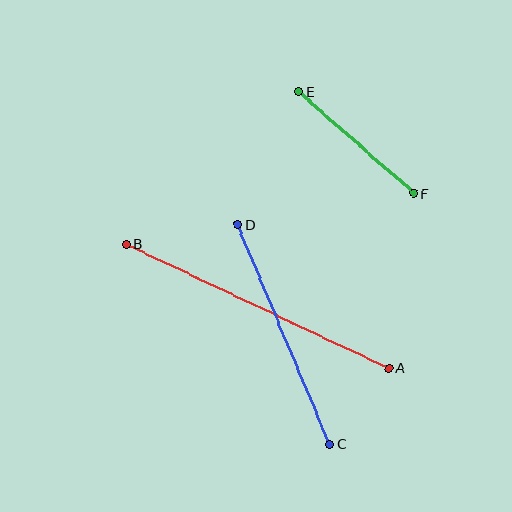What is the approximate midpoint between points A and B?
The midpoint is at approximately (258, 306) pixels.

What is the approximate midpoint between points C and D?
The midpoint is at approximately (283, 334) pixels.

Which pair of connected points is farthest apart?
Points A and B are farthest apart.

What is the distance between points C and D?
The distance is approximately 238 pixels.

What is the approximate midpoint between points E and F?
The midpoint is at approximately (356, 143) pixels.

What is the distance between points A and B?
The distance is approximately 290 pixels.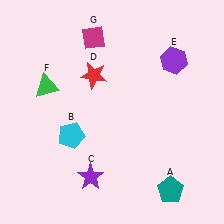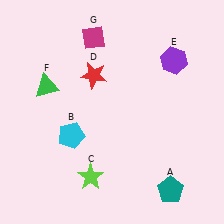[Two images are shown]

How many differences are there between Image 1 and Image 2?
There is 1 difference between the two images.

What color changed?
The star (C) changed from purple in Image 1 to lime in Image 2.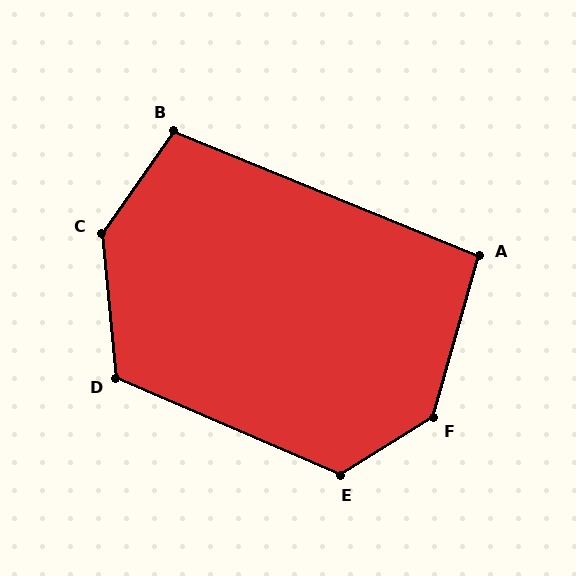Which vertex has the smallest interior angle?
A, at approximately 96 degrees.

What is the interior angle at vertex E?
Approximately 125 degrees (obtuse).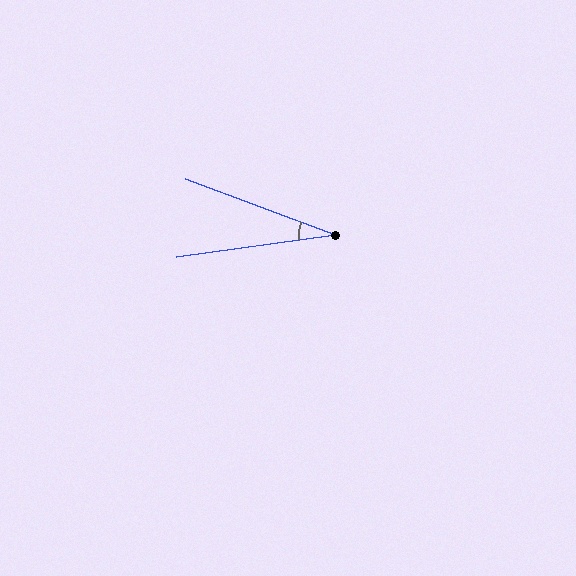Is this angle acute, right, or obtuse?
It is acute.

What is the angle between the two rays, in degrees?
Approximately 28 degrees.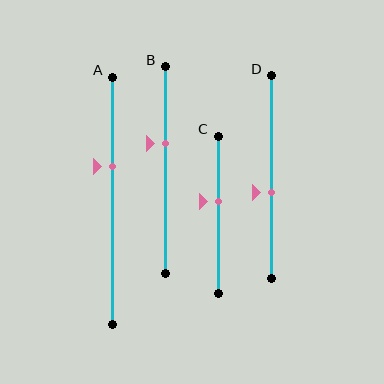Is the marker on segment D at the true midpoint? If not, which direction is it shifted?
No, the marker on segment D is shifted downward by about 8% of the segment length.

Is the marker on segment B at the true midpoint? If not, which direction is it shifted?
No, the marker on segment B is shifted upward by about 13% of the segment length.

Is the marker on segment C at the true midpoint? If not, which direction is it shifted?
No, the marker on segment C is shifted upward by about 9% of the segment length.